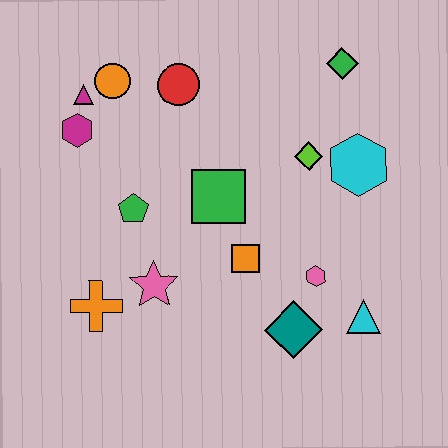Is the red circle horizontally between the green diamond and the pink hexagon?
No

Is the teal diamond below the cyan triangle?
Yes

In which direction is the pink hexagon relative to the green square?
The pink hexagon is to the right of the green square.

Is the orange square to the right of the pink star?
Yes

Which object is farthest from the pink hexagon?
The magenta triangle is farthest from the pink hexagon.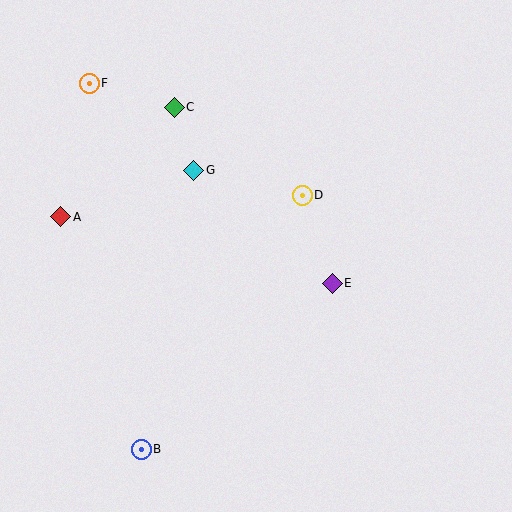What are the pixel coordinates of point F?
Point F is at (89, 83).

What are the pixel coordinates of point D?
Point D is at (302, 195).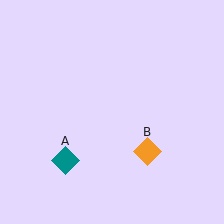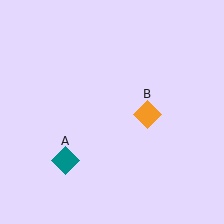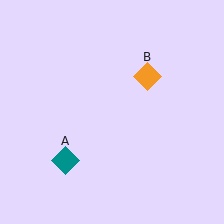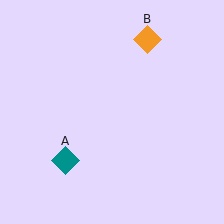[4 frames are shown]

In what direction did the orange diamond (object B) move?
The orange diamond (object B) moved up.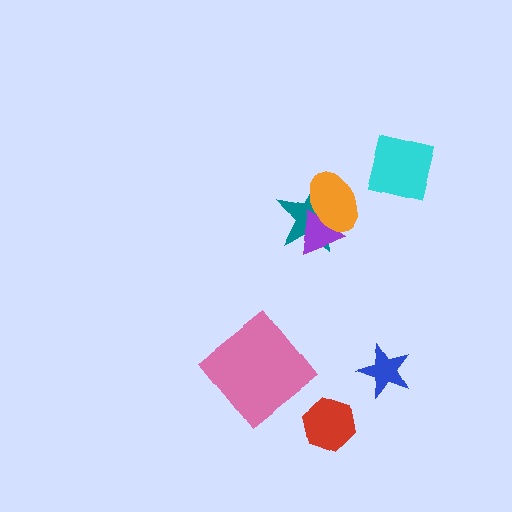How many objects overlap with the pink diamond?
0 objects overlap with the pink diamond.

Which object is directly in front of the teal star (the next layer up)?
The purple triangle is directly in front of the teal star.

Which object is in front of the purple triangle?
The orange ellipse is in front of the purple triangle.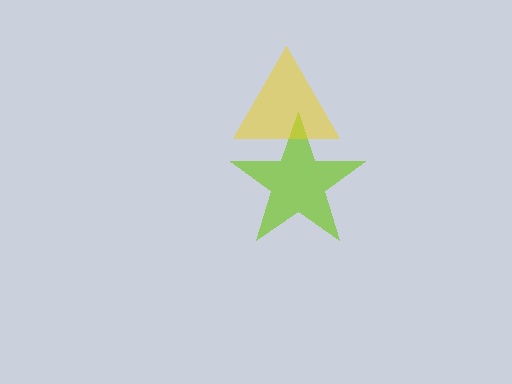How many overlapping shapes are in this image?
There are 2 overlapping shapes in the image.